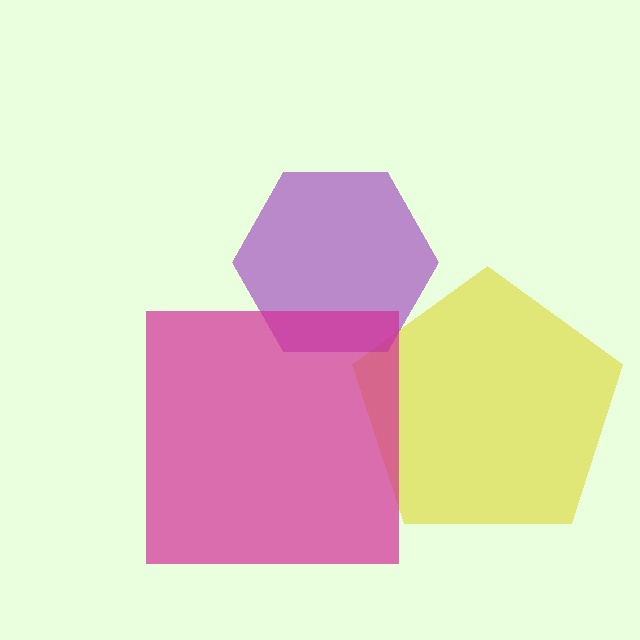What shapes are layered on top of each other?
The layered shapes are: a yellow pentagon, a purple hexagon, a magenta square.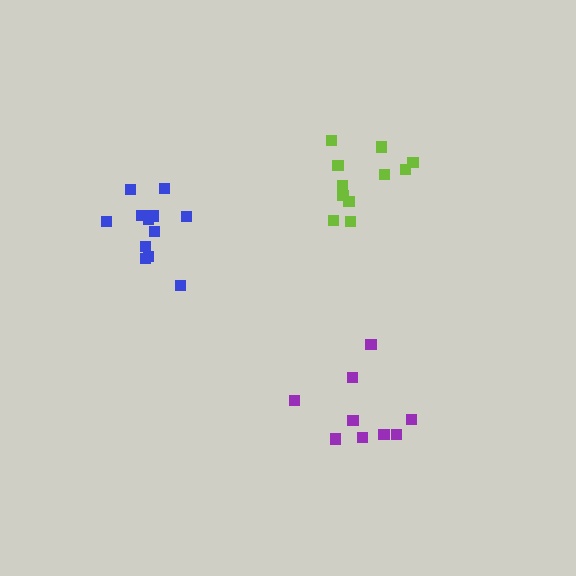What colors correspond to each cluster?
The clusters are colored: blue, lime, purple.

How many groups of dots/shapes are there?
There are 3 groups.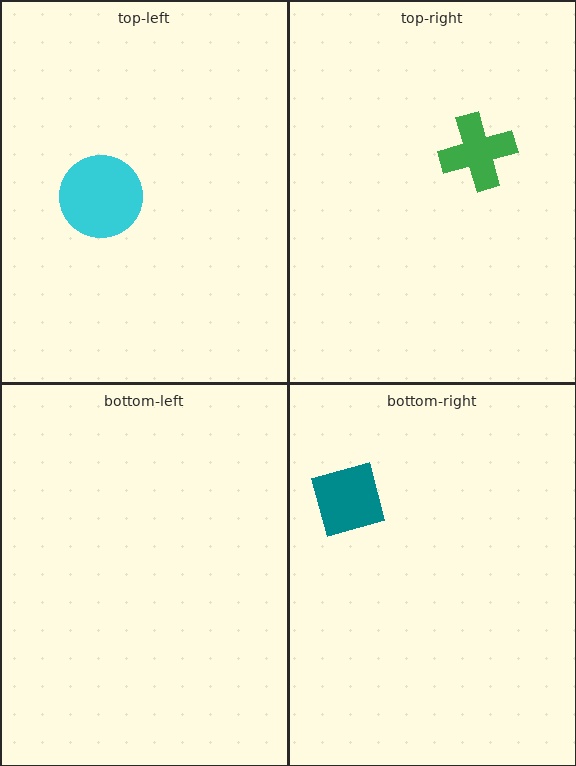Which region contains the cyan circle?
The top-left region.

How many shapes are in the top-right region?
1.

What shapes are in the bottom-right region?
The teal square.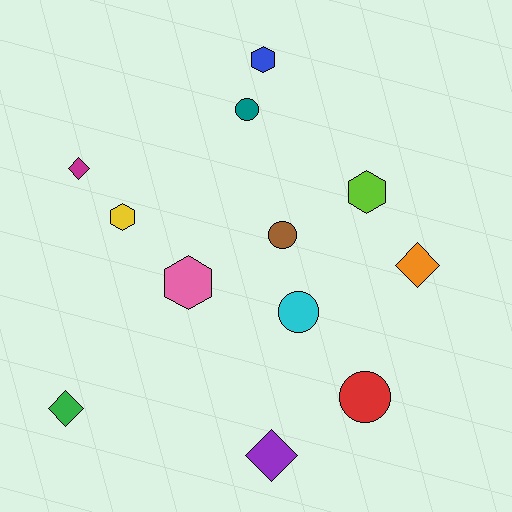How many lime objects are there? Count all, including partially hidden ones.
There is 1 lime object.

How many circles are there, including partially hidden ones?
There are 4 circles.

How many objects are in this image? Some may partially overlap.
There are 12 objects.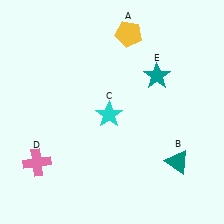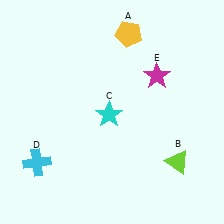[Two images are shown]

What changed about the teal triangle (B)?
In Image 1, B is teal. In Image 2, it changed to lime.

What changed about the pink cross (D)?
In Image 1, D is pink. In Image 2, it changed to cyan.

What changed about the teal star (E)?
In Image 1, E is teal. In Image 2, it changed to magenta.